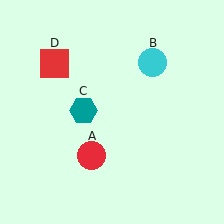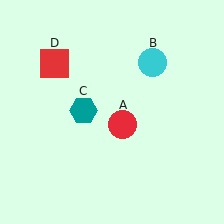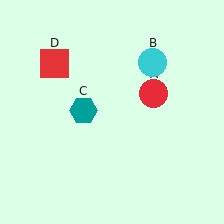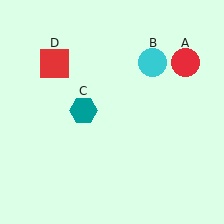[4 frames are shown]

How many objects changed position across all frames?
1 object changed position: red circle (object A).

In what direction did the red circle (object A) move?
The red circle (object A) moved up and to the right.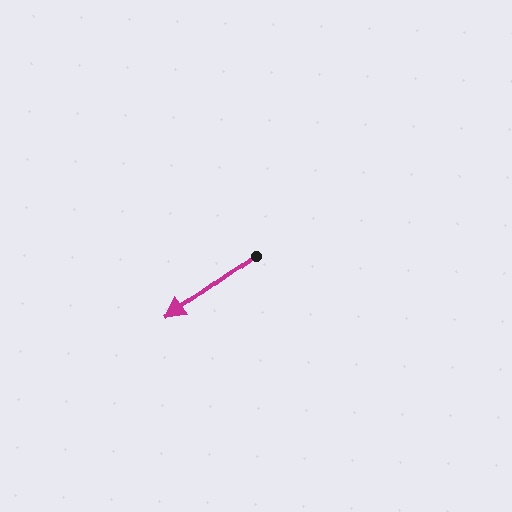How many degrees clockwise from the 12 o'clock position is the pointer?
Approximately 234 degrees.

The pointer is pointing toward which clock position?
Roughly 8 o'clock.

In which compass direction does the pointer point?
Southwest.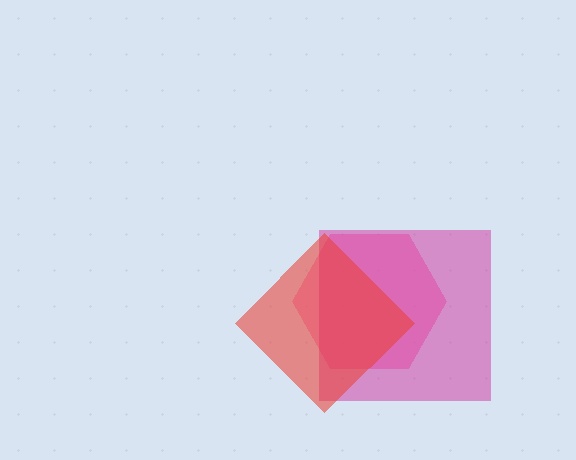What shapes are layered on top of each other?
The layered shapes are: a pink hexagon, a magenta square, a red diamond.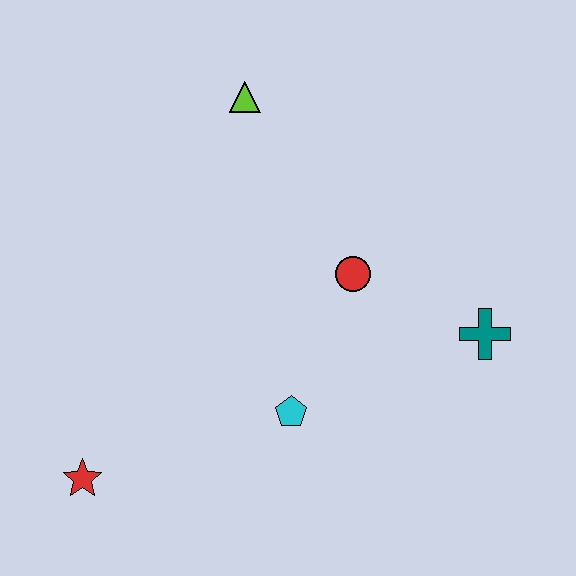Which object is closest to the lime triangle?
The red circle is closest to the lime triangle.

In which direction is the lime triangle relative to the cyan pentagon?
The lime triangle is above the cyan pentagon.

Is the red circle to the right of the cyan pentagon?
Yes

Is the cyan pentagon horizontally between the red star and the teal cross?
Yes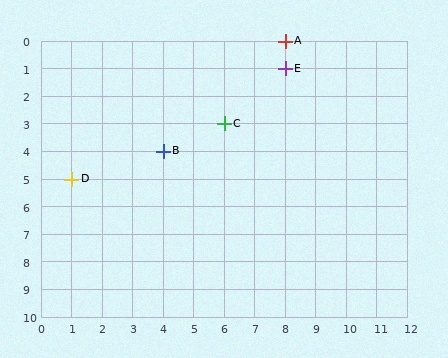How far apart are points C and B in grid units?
Points C and B are 2 columns and 1 row apart (about 2.2 grid units diagonally).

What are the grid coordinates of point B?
Point B is at grid coordinates (4, 4).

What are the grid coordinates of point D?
Point D is at grid coordinates (1, 5).